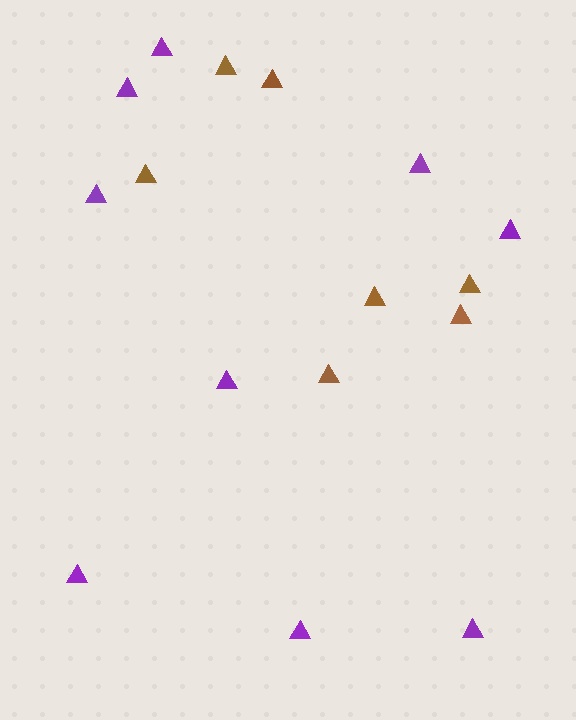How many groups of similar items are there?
There are 2 groups: one group of brown triangles (7) and one group of purple triangles (9).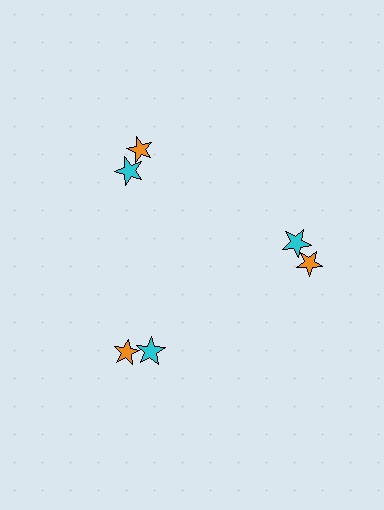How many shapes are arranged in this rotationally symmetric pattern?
There are 6 shapes, arranged in 3 groups of 2.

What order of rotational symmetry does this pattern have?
This pattern has 3-fold rotational symmetry.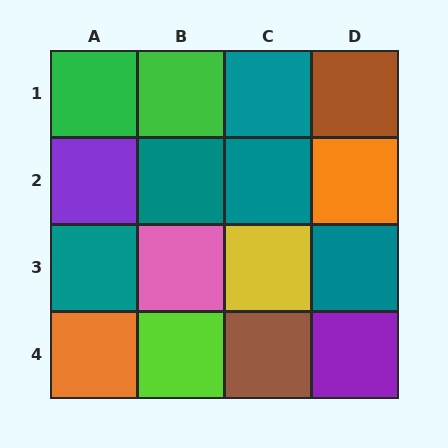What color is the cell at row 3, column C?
Yellow.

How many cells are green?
2 cells are green.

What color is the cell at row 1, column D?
Brown.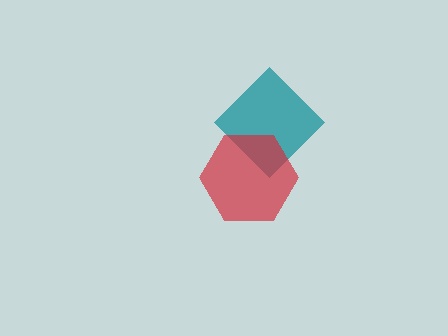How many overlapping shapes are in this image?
There are 2 overlapping shapes in the image.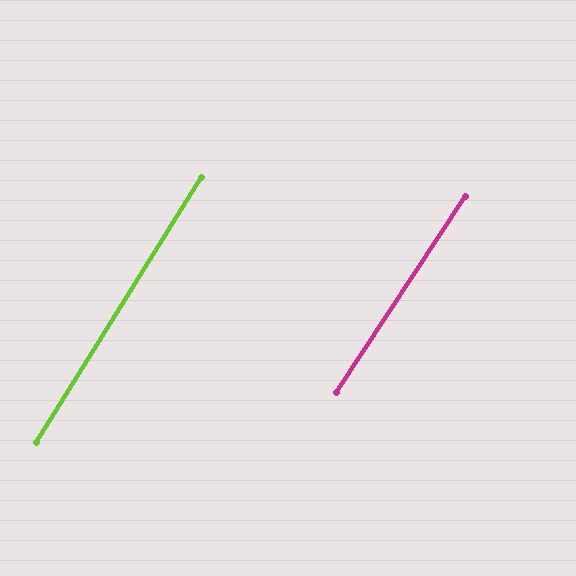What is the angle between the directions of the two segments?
Approximately 2 degrees.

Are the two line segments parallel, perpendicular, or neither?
Parallel — their directions differ by only 1.8°.